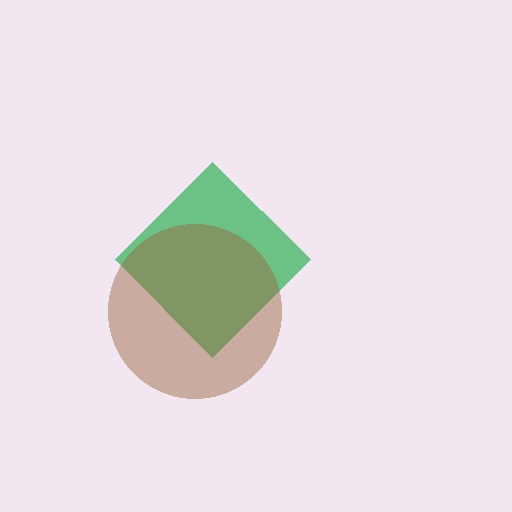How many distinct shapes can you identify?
There are 2 distinct shapes: a green diamond, a brown circle.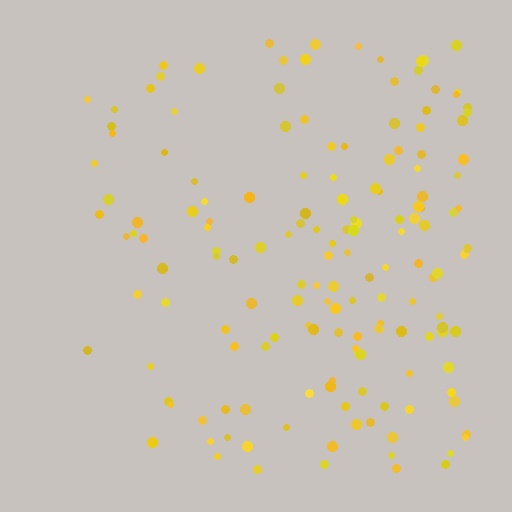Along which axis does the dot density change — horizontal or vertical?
Horizontal.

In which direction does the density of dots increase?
From left to right, with the right side densest.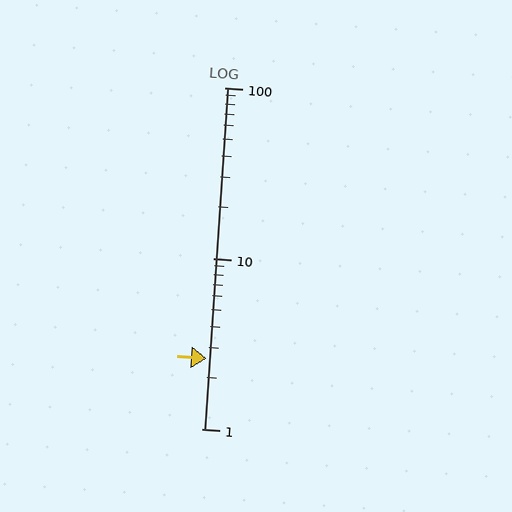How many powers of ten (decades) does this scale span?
The scale spans 2 decades, from 1 to 100.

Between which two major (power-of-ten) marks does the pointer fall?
The pointer is between 1 and 10.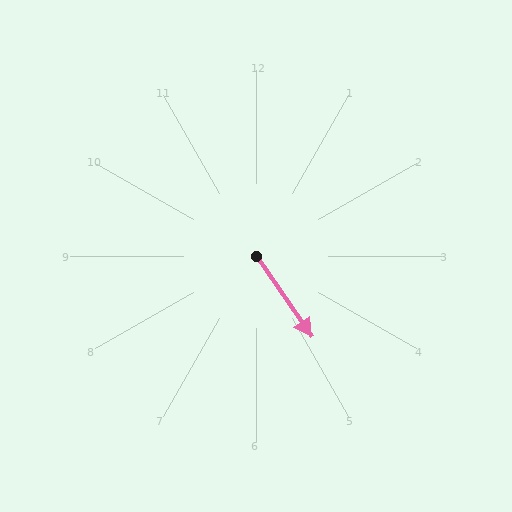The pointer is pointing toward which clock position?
Roughly 5 o'clock.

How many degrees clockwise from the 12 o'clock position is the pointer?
Approximately 145 degrees.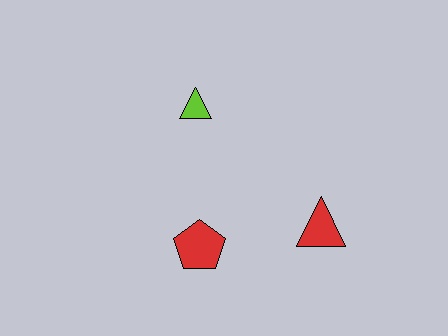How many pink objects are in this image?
There are no pink objects.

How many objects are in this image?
There are 3 objects.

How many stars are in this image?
There are no stars.